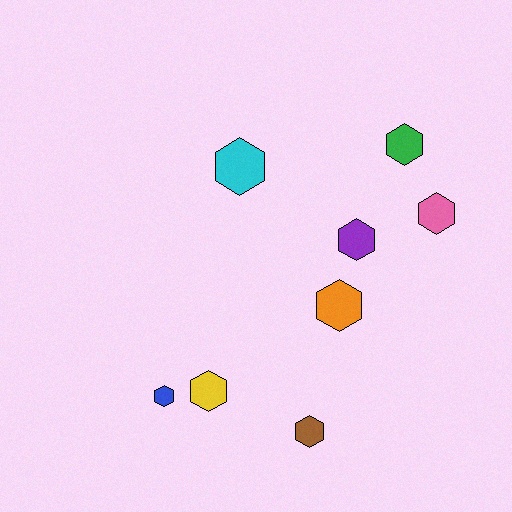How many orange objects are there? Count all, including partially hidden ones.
There is 1 orange object.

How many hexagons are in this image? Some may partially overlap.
There are 8 hexagons.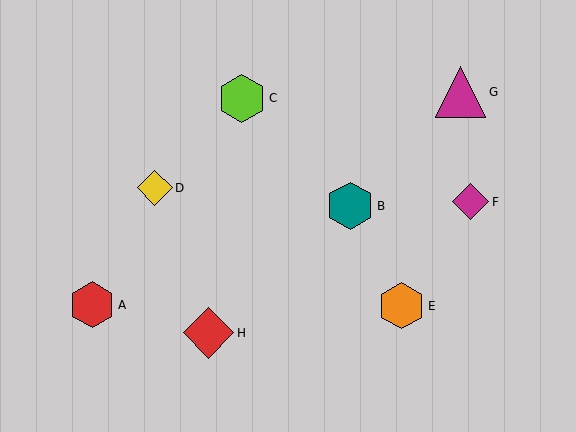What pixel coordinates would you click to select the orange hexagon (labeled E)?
Click at (402, 306) to select the orange hexagon E.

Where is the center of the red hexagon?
The center of the red hexagon is at (92, 305).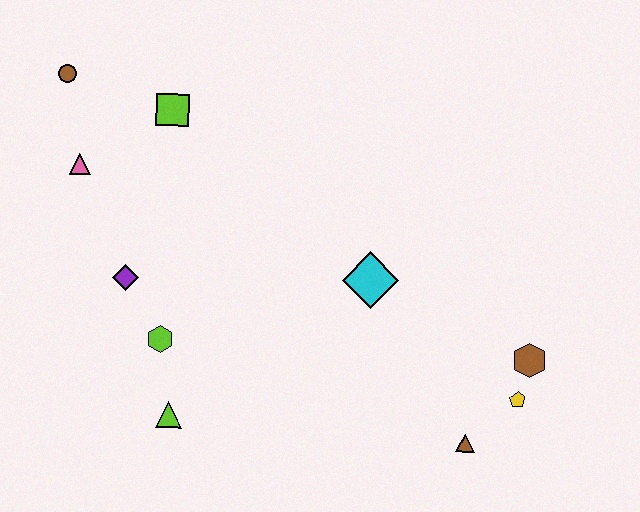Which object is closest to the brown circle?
The pink triangle is closest to the brown circle.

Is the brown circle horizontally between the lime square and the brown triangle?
No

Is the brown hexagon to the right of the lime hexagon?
Yes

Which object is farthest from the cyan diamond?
The brown circle is farthest from the cyan diamond.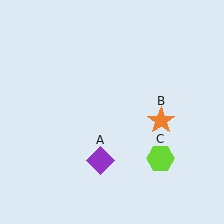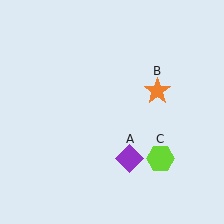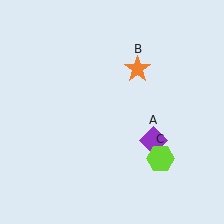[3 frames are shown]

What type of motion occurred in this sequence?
The purple diamond (object A), orange star (object B) rotated counterclockwise around the center of the scene.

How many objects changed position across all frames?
2 objects changed position: purple diamond (object A), orange star (object B).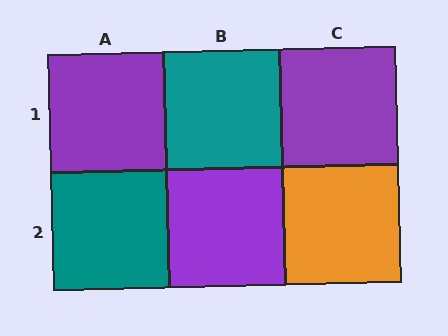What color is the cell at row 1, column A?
Purple.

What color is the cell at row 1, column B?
Teal.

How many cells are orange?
1 cell is orange.